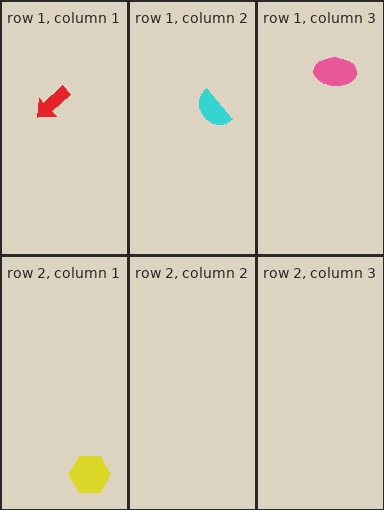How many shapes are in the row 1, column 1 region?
1.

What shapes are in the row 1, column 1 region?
The red arrow.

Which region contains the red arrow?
The row 1, column 1 region.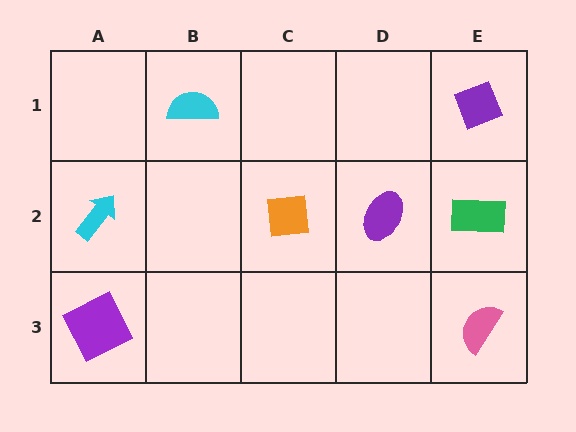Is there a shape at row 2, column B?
No, that cell is empty.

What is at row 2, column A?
A cyan arrow.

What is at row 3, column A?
A purple square.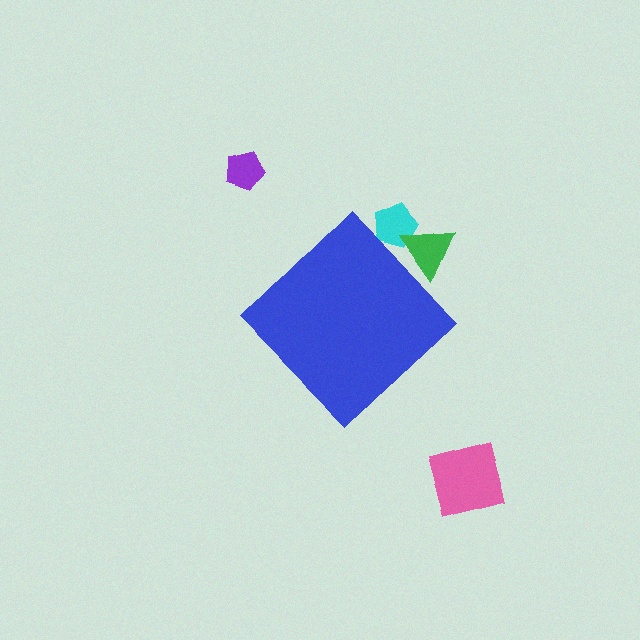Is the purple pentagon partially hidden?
No, the purple pentagon is fully visible.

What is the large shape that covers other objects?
A blue diamond.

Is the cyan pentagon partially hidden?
Yes, the cyan pentagon is partially hidden behind the blue diamond.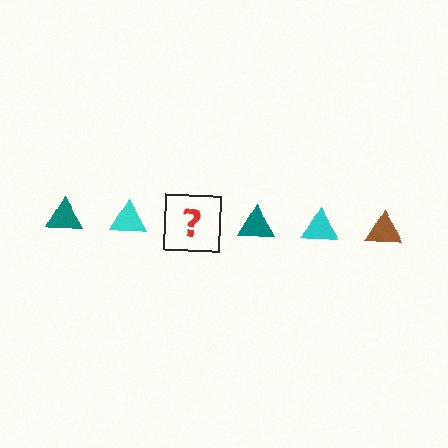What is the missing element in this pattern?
The missing element is a brown triangle.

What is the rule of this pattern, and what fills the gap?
The rule is that the pattern cycles through teal, cyan, brown triangles. The gap should be filled with a brown triangle.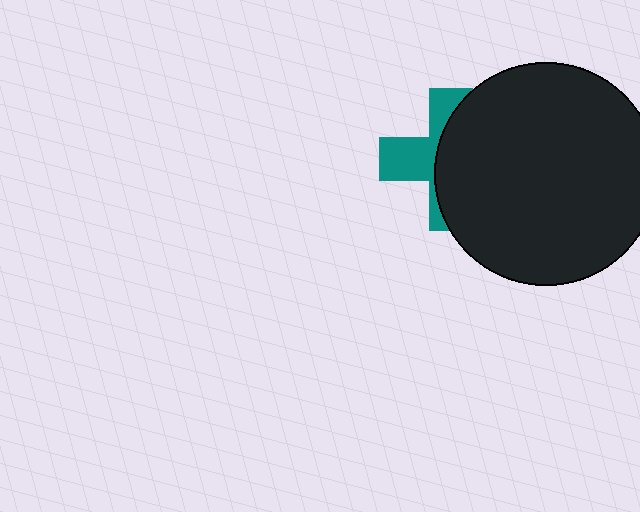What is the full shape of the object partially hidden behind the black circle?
The partially hidden object is a teal cross.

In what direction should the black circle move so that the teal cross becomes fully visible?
The black circle should move right. That is the shortest direction to clear the overlap and leave the teal cross fully visible.